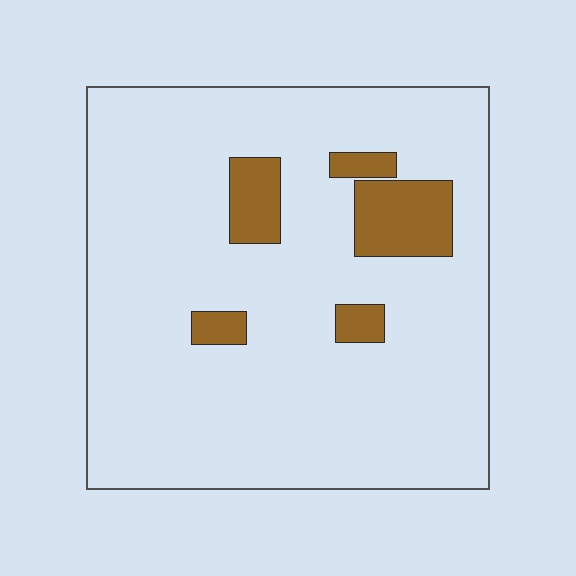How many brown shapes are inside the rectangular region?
5.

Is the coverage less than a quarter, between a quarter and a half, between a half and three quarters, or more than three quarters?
Less than a quarter.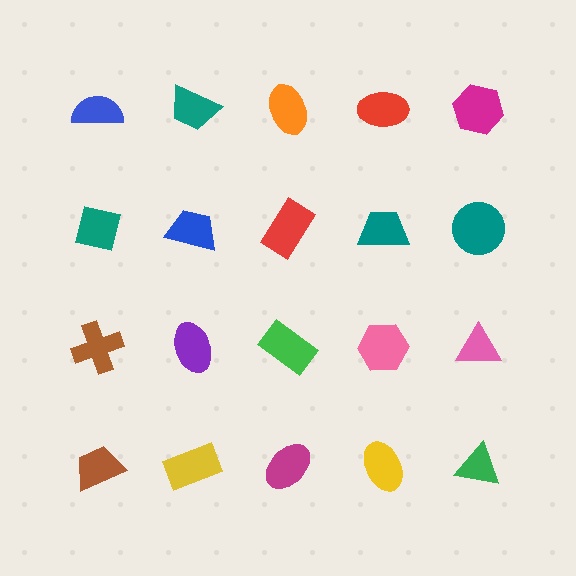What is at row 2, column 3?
A red rectangle.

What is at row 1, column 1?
A blue semicircle.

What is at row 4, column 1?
A brown trapezoid.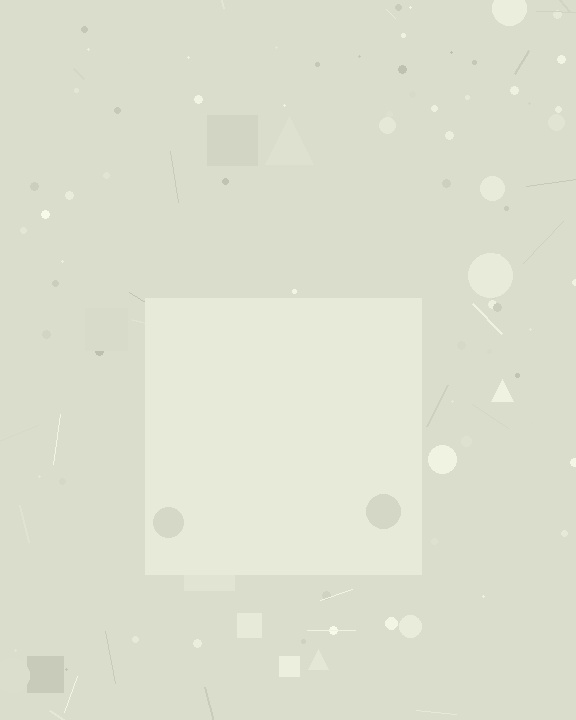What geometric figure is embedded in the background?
A square is embedded in the background.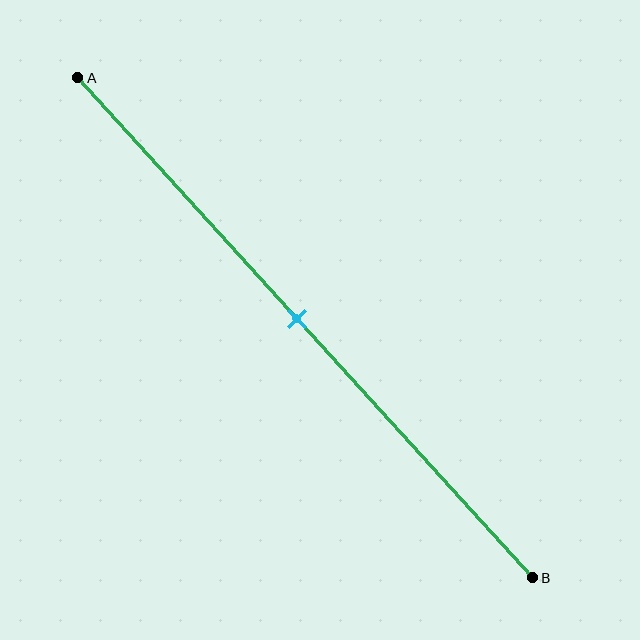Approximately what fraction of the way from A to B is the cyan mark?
The cyan mark is approximately 50% of the way from A to B.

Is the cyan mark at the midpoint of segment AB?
Yes, the mark is approximately at the midpoint.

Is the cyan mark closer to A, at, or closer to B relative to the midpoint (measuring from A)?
The cyan mark is approximately at the midpoint of segment AB.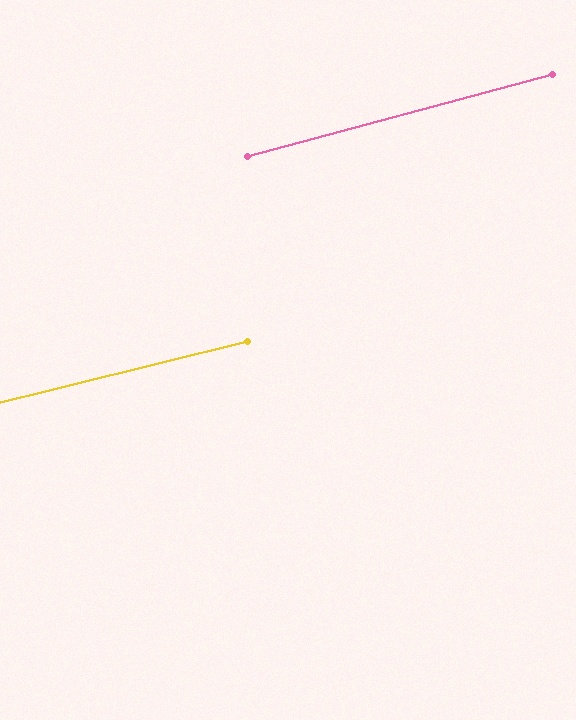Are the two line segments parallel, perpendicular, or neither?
Parallel — their directions differ by only 1.0°.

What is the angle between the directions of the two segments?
Approximately 1 degree.